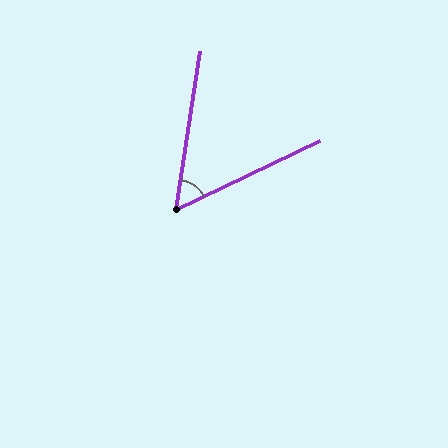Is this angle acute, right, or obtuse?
It is acute.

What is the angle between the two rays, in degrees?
Approximately 56 degrees.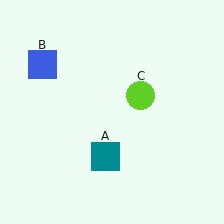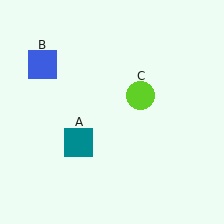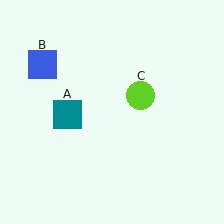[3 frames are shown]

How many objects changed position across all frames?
1 object changed position: teal square (object A).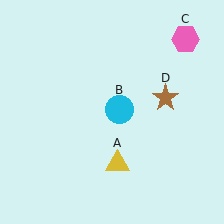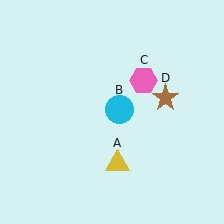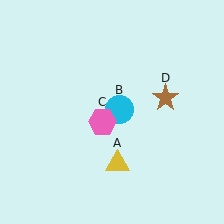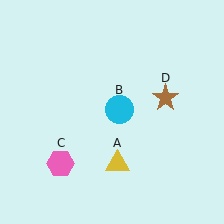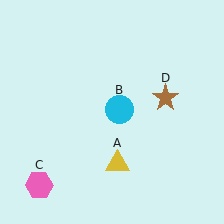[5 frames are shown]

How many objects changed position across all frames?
1 object changed position: pink hexagon (object C).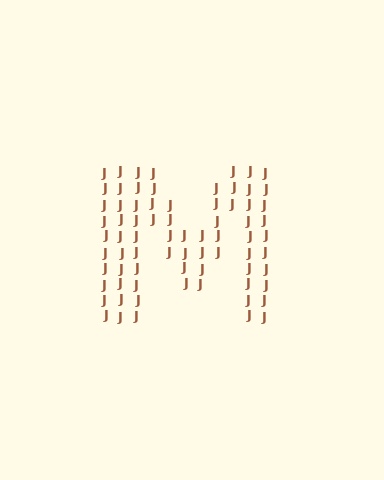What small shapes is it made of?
It is made of small letter J's.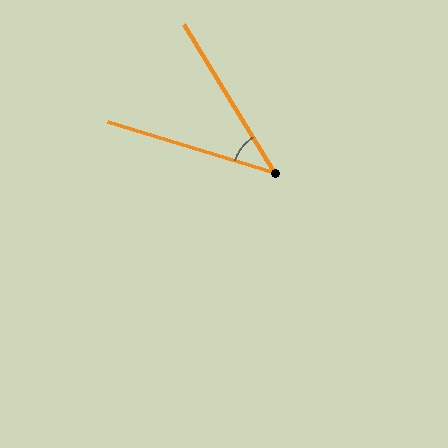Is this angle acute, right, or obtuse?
It is acute.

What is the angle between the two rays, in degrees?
Approximately 42 degrees.